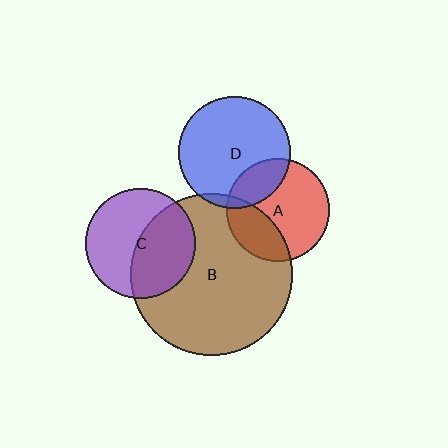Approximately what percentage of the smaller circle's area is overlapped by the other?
Approximately 25%.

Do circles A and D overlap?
Yes.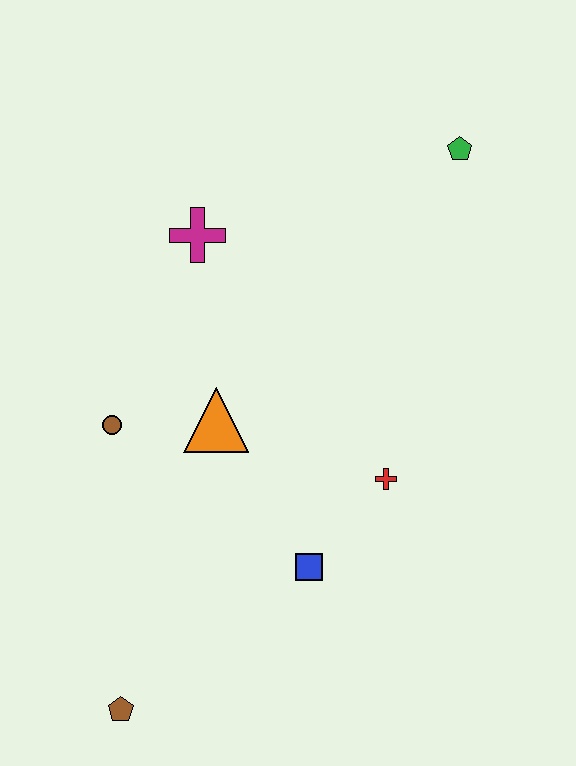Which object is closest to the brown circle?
The orange triangle is closest to the brown circle.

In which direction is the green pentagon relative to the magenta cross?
The green pentagon is to the right of the magenta cross.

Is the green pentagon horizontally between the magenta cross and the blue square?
No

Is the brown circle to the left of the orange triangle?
Yes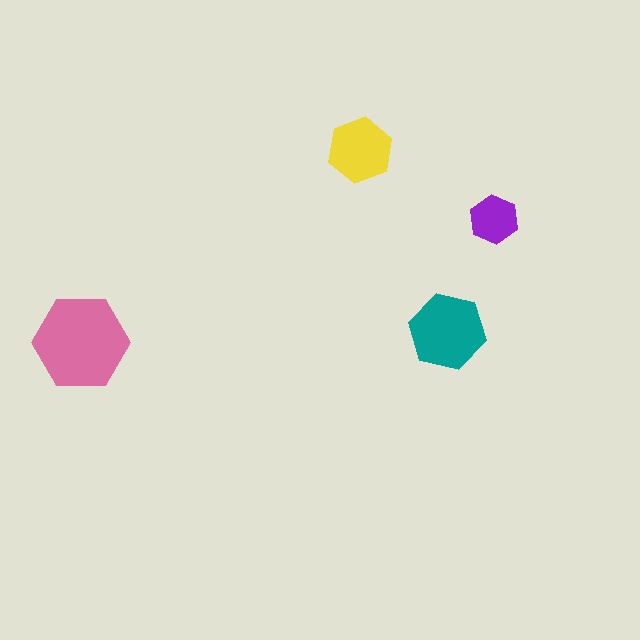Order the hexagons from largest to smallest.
the pink one, the teal one, the yellow one, the purple one.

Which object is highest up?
The yellow hexagon is topmost.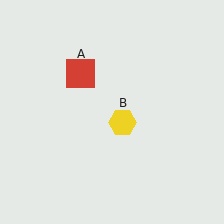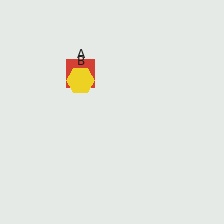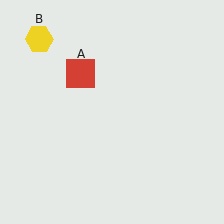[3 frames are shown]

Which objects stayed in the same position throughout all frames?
Red square (object A) remained stationary.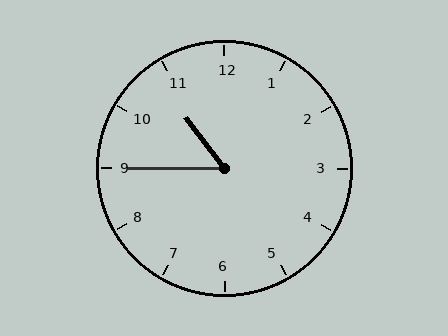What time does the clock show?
10:45.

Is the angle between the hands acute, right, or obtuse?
It is acute.